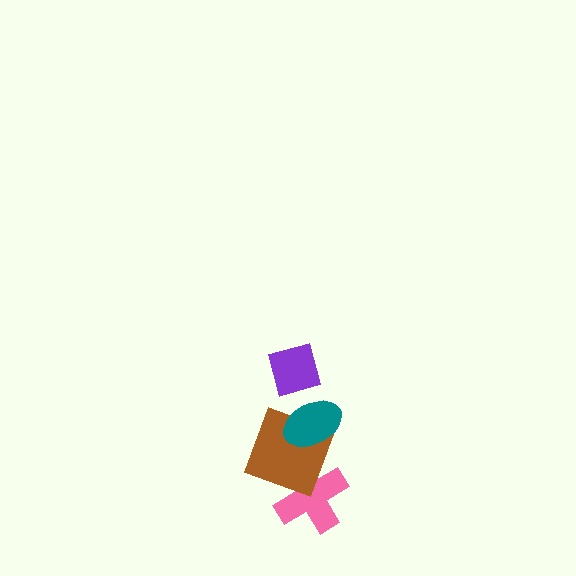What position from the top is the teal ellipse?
The teal ellipse is 2nd from the top.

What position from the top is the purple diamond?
The purple diamond is 1st from the top.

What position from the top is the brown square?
The brown square is 3rd from the top.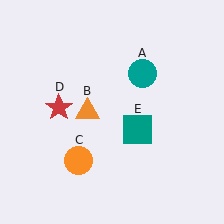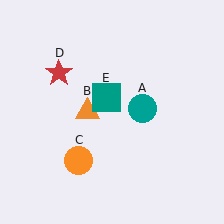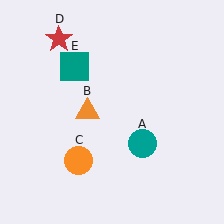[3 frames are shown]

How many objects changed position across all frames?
3 objects changed position: teal circle (object A), red star (object D), teal square (object E).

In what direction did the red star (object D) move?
The red star (object D) moved up.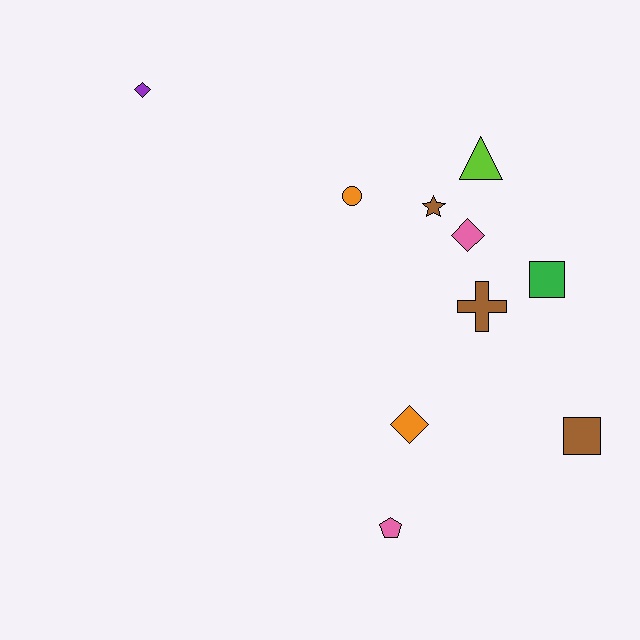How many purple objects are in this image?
There is 1 purple object.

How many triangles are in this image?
There is 1 triangle.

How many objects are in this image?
There are 10 objects.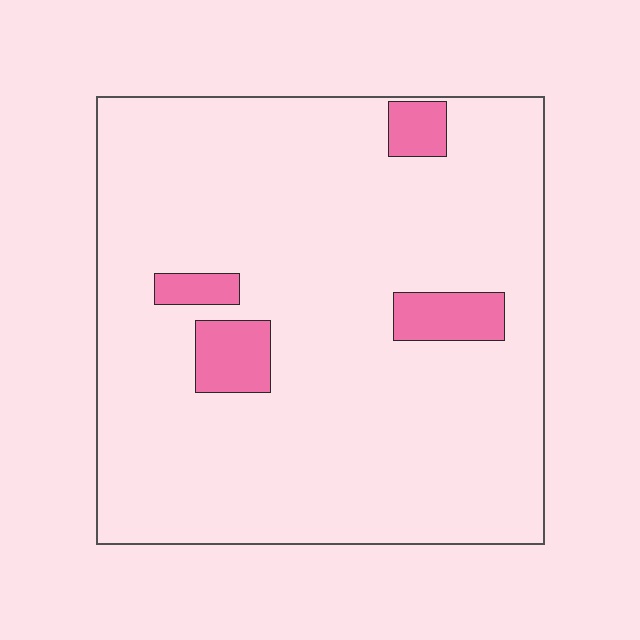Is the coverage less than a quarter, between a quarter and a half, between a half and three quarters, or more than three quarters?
Less than a quarter.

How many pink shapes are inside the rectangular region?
4.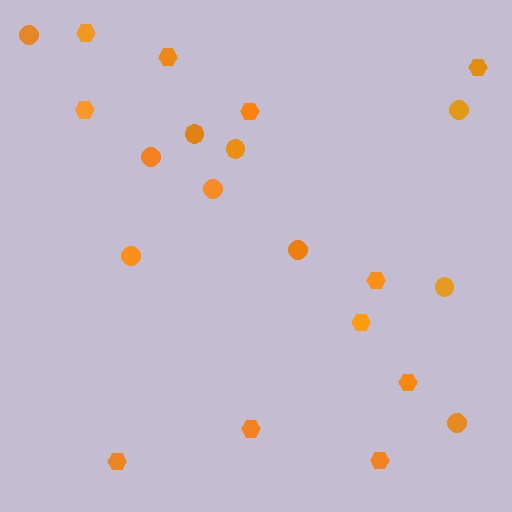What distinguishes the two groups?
There are 2 groups: one group of circles (10) and one group of hexagons (11).